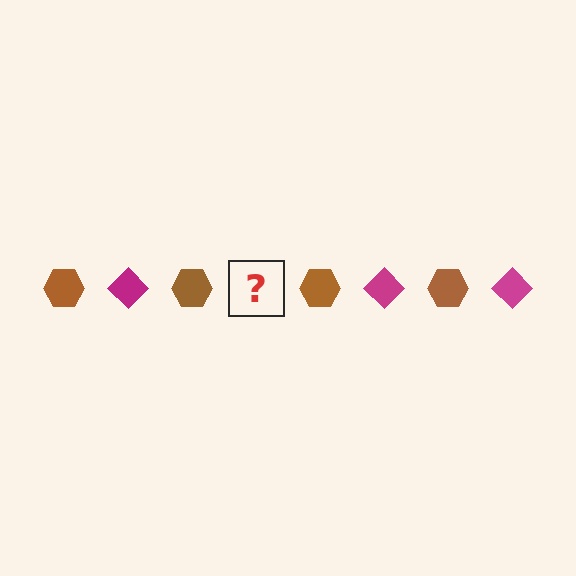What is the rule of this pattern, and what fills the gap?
The rule is that the pattern alternates between brown hexagon and magenta diamond. The gap should be filled with a magenta diamond.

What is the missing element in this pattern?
The missing element is a magenta diamond.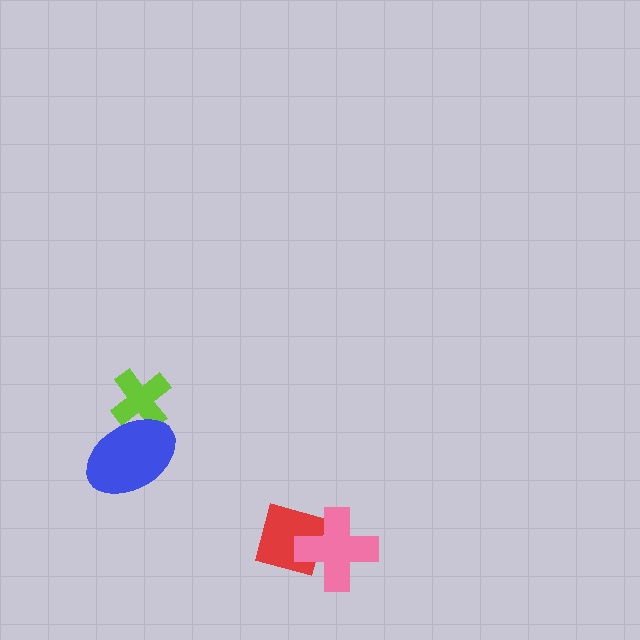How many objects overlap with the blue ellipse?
1 object overlaps with the blue ellipse.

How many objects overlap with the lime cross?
1 object overlaps with the lime cross.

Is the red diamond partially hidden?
Yes, it is partially covered by another shape.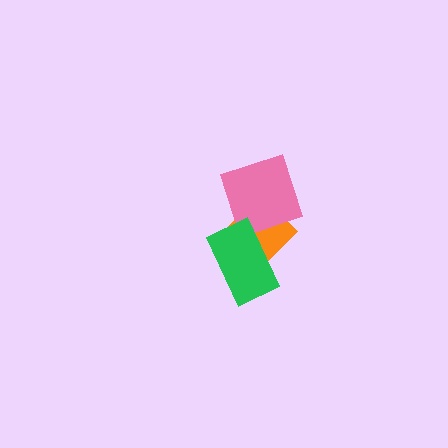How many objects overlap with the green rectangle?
2 objects overlap with the green rectangle.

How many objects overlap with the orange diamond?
2 objects overlap with the orange diamond.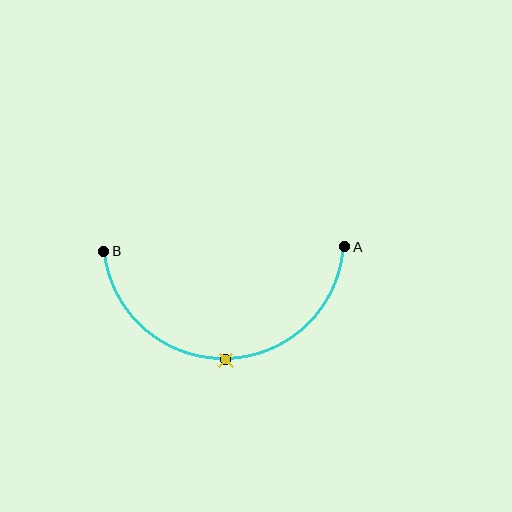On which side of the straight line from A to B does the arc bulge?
The arc bulges below the straight line connecting A and B.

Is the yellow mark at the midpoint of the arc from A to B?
Yes. The yellow mark lies on the arc at equal arc-length from both A and B — it is the arc midpoint.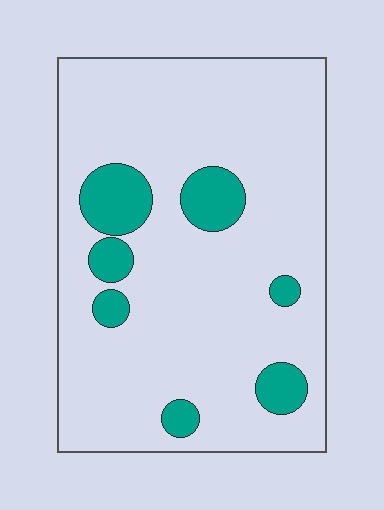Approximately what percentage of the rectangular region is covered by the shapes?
Approximately 15%.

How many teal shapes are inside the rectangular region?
7.